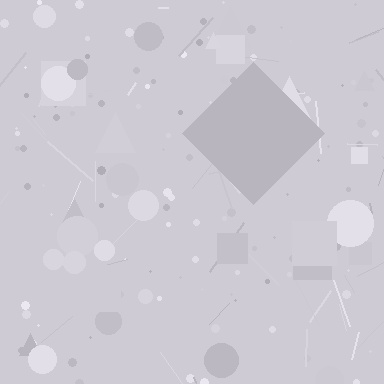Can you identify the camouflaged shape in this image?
The camouflaged shape is a diamond.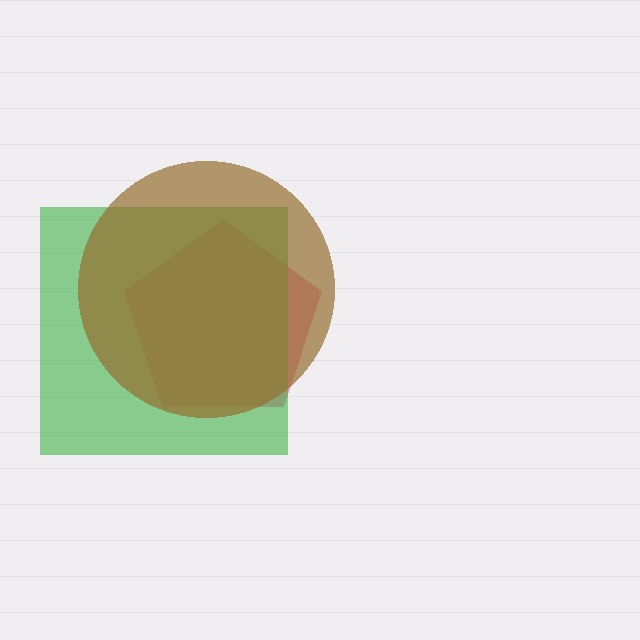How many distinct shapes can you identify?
There are 3 distinct shapes: a pink pentagon, a green square, a brown circle.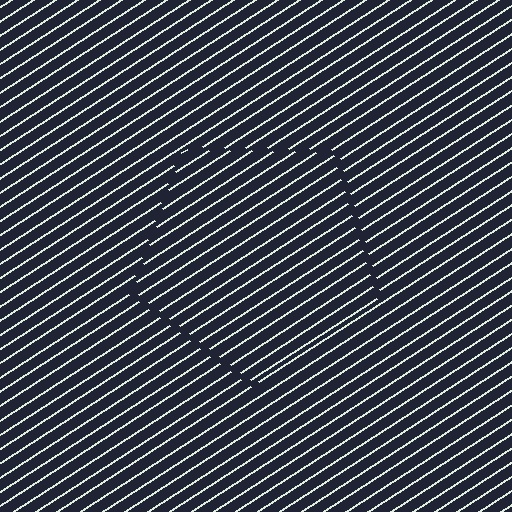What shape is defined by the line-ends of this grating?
An illusory pentagon. The interior of the shape contains the same grating, shifted by half a period — the contour is defined by the phase discontinuity where line-ends from the inner and outer gratings abut.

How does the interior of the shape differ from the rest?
The interior of the shape contains the same grating, shifted by half a period — the contour is defined by the phase discontinuity where line-ends from the inner and outer gratings abut.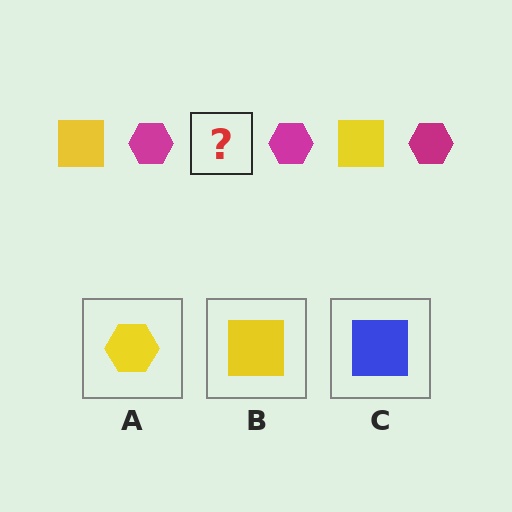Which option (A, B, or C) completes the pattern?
B.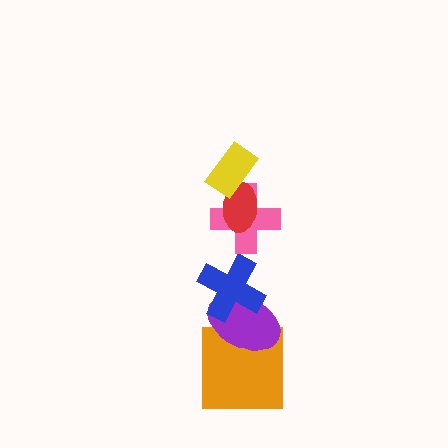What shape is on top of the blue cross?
The pink cross is on top of the blue cross.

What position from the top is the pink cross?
The pink cross is 3rd from the top.